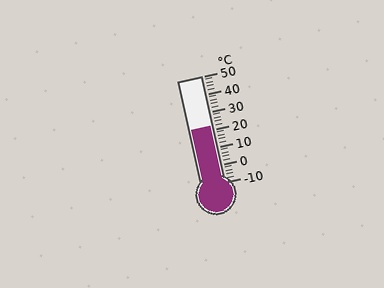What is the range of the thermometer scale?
The thermometer scale ranges from -10°C to 50°C.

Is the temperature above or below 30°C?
The temperature is below 30°C.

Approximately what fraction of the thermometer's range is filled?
The thermometer is filled to approximately 55% of its range.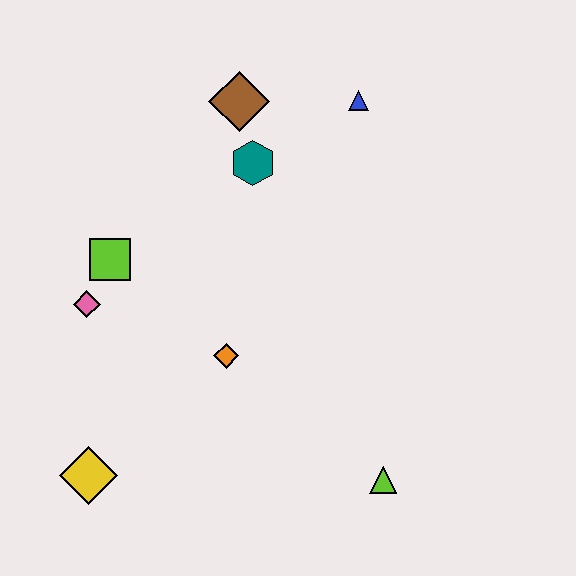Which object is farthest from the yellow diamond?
The blue triangle is farthest from the yellow diamond.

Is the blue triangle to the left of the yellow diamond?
No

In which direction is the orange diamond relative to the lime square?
The orange diamond is to the right of the lime square.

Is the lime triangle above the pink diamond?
No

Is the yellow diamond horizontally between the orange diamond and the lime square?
No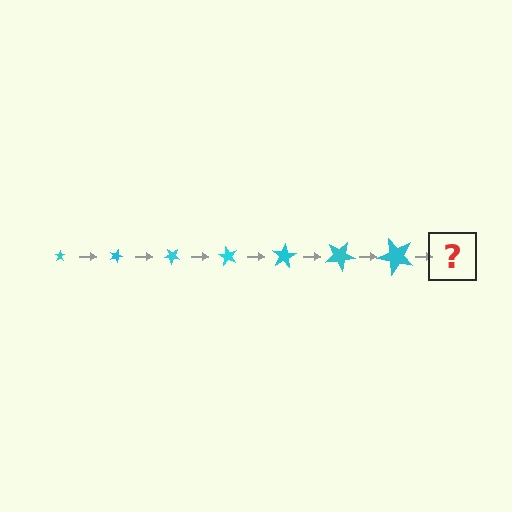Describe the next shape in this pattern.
It should be a star, larger than the previous one and rotated 140 degrees from the start.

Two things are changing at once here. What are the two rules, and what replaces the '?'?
The two rules are that the star grows larger each step and it rotates 20 degrees each step. The '?' should be a star, larger than the previous one and rotated 140 degrees from the start.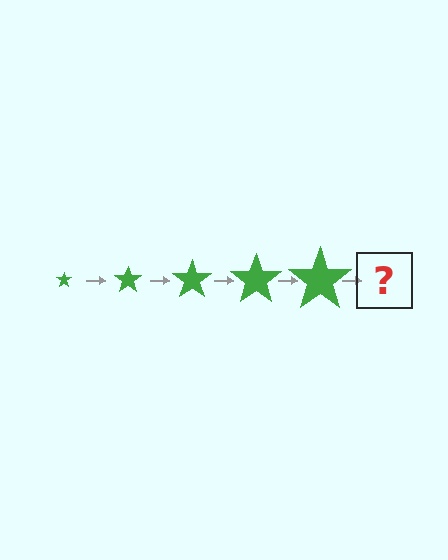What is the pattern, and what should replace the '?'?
The pattern is that the star gets progressively larger each step. The '?' should be a green star, larger than the previous one.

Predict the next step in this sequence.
The next step is a green star, larger than the previous one.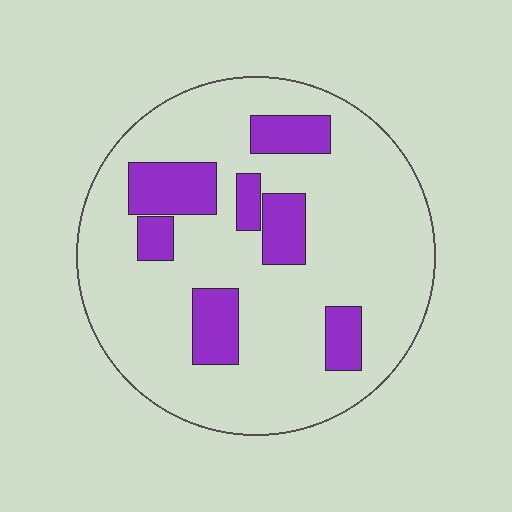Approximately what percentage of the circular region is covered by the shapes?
Approximately 20%.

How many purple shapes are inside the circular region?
7.